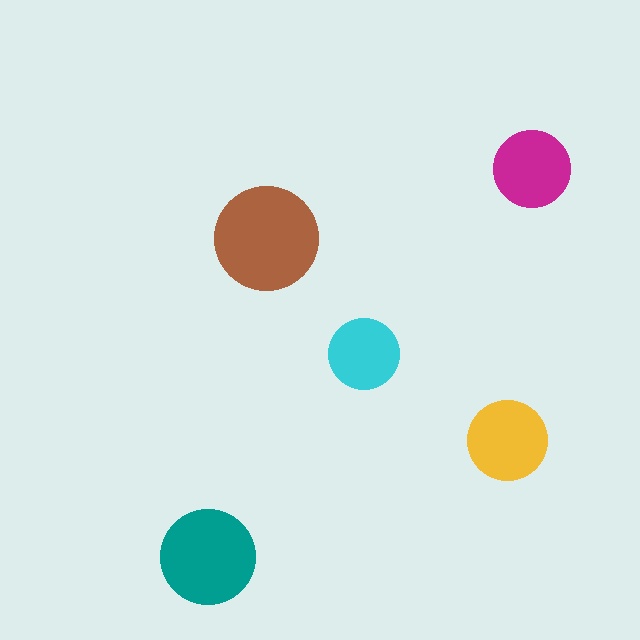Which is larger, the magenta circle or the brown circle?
The brown one.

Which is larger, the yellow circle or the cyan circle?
The yellow one.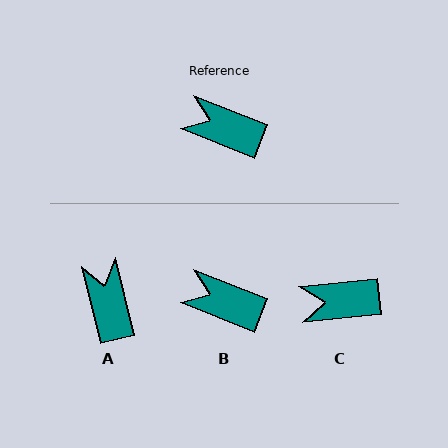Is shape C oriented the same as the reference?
No, it is off by about 27 degrees.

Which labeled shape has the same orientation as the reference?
B.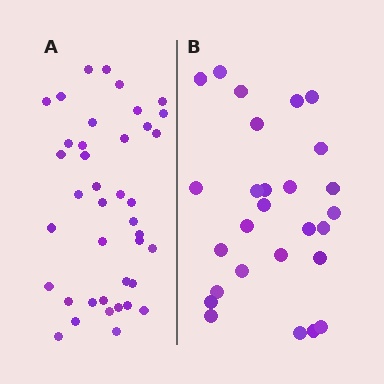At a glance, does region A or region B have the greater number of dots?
Region A (the left region) has more dots.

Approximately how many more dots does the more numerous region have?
Region A has approximately 15 more dots than region B.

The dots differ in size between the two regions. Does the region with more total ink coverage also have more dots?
No. Region B has more total ink coverage because its dots are larger, but region A actually contains more individual dots. Total area can be misleading — the number of items is what matters here.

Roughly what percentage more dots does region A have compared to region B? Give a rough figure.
About 50% more.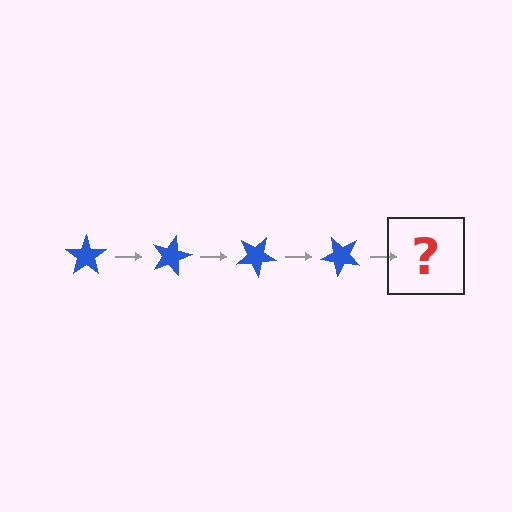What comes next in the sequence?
The next element should be a blue star rotated 60 degrees.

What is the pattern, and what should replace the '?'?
The pattern is that the star rotates 15 degrees each step. The '?' should be a blue star rotated 60 degrees.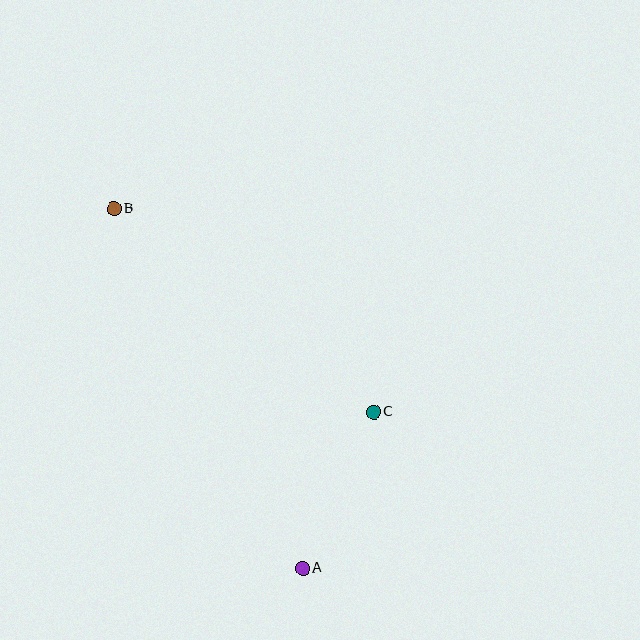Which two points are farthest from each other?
Points A and B are farthest from each other.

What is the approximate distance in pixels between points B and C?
The distance between B and C is approximately 329 pixels.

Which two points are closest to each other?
Points A and C are closest to each other.